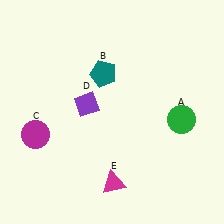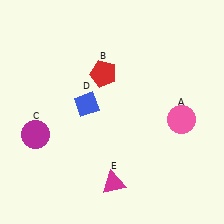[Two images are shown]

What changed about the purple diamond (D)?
In Image 1, D is purple. In Image 2, it changed to blue.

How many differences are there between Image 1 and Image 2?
There are 3 differences between the two images.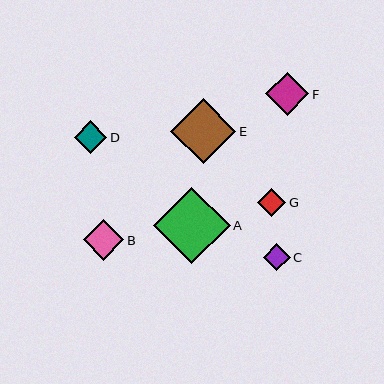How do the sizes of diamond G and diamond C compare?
Diamond G and diamond C are approximately the same size.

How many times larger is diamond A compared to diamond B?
Diamond A is approximately 1.9 times the size of diamond B.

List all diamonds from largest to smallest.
From largest to smallest: A, E, F, B, D, G, C.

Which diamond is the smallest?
Diamond C is the smallest with a size of approximately 27 pixels.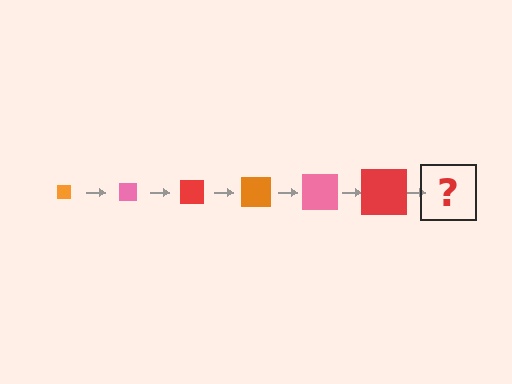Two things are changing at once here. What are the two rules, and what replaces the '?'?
The two rules are that the square grows larger each step and the color cycles through orange, pink, and red. The '?' should be an orange square, larger than the previous one.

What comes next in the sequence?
The next element should be an orange square, larger than the previous one.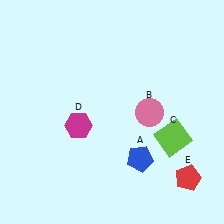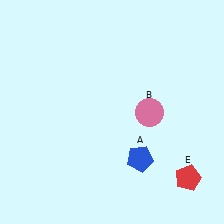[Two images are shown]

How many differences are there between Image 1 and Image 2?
There are 2 differences between the two images.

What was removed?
The lime square (C), the magenta hexagon (D) were removed in Image 2.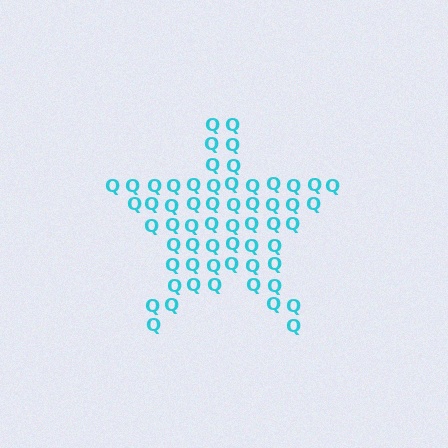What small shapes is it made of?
It is made of small letter Q's.